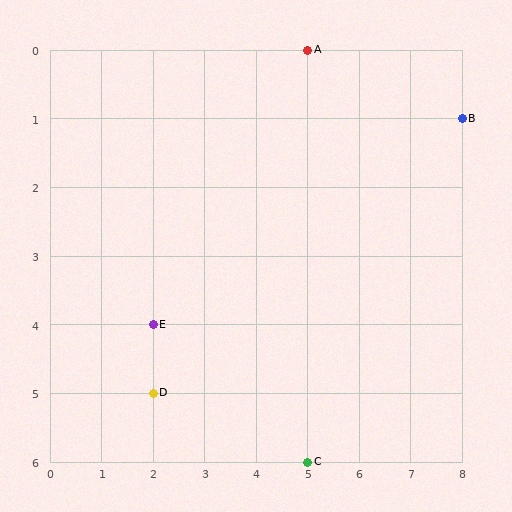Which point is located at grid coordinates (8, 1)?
Point B is at (8, 1).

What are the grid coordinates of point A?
Point A is at grid coordinates (5, 0).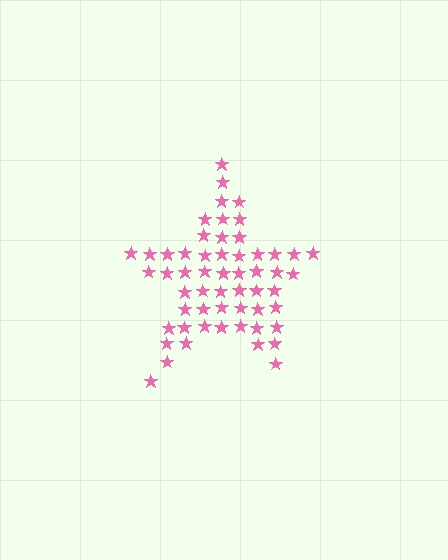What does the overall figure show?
The overall figure shows a star.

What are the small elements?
The small elements are stars.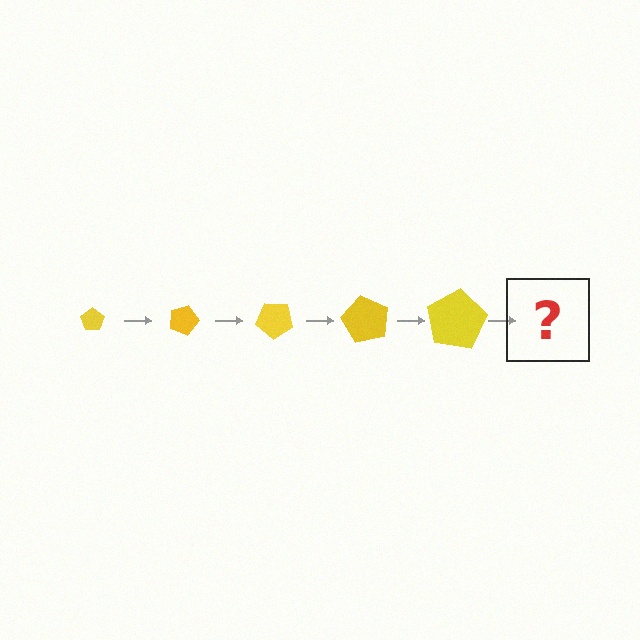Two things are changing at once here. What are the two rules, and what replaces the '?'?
The two rules are that the pentagon grows larger each step and it rotates 20 degrees each step. The '?' should be a pentagon, larger than the previous one and rotated 100 degrees from the start.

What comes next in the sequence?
The next element should be a pentagon, larger than the previous one and rotated 100 degrees from the start.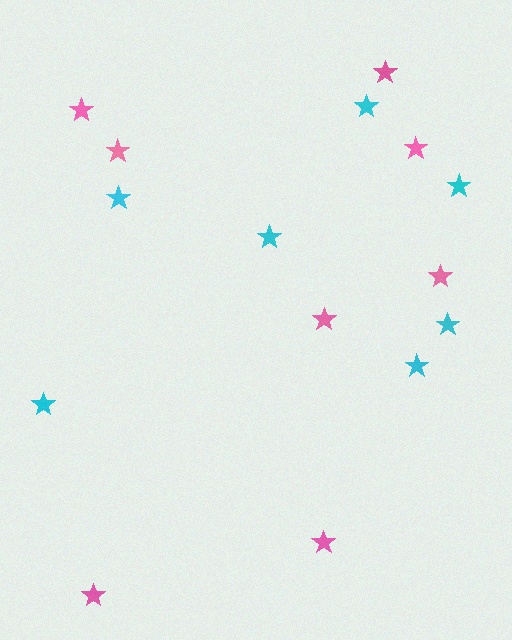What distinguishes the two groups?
There are 2 groups: one group of cyan stars (7) and one group of pink stars (8).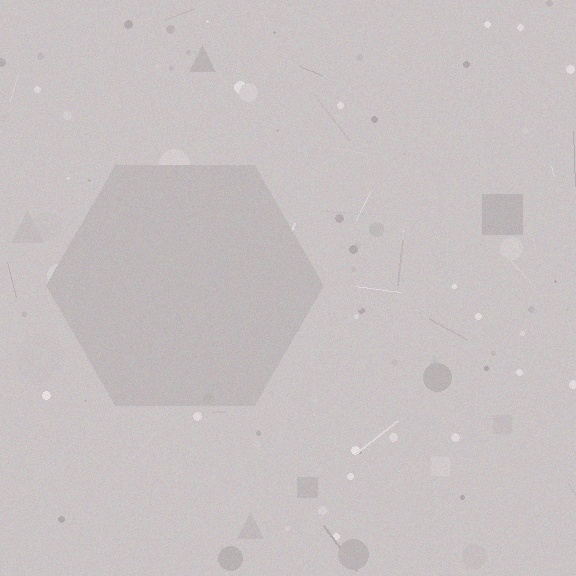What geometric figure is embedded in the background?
A hexagon is embedded in the background.